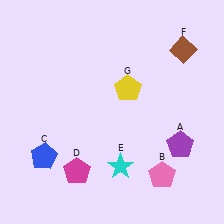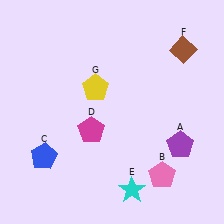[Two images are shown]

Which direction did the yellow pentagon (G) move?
The yellow pentagon (G) moved left.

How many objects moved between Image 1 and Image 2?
3 objects moved between the two images.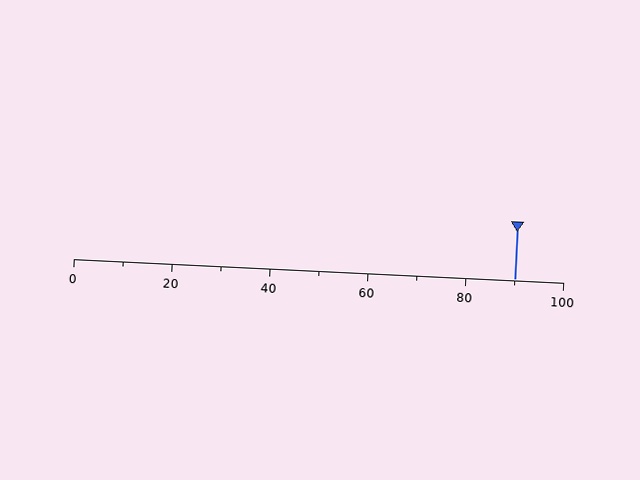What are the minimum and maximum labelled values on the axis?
The axis runs from 0 to 100.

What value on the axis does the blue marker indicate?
The marker indicates approximately 90.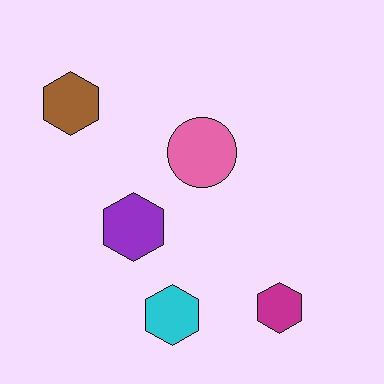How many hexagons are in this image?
There are 4 hexagons.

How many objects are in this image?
There are 5 objects.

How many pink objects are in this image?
There is 1 pink object.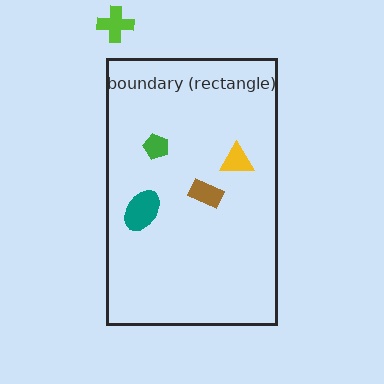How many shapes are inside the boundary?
4 inside, 1 outside.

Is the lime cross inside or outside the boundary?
Outside.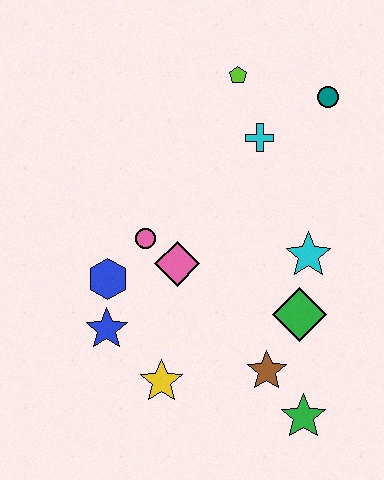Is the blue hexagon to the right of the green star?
No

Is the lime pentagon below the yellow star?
No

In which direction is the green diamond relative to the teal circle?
The green diamond is below the teal circle.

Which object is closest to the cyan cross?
The lime pentagon is closest to the cyan cross.